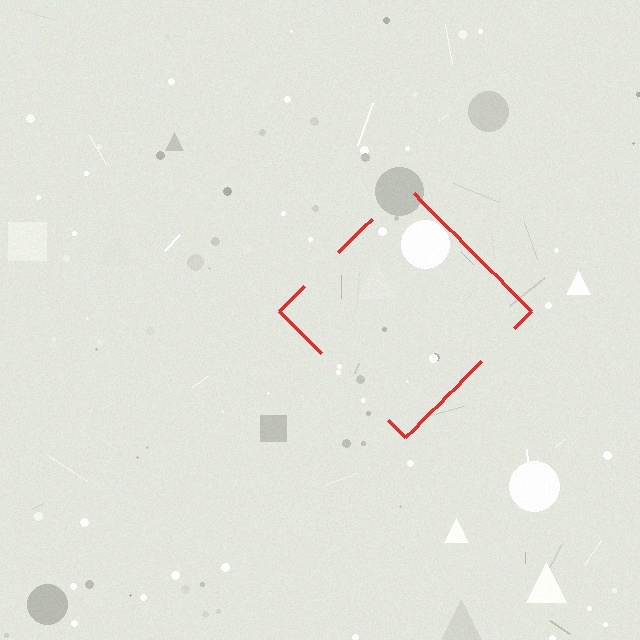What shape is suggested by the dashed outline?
The dashed outline suggests a diamond.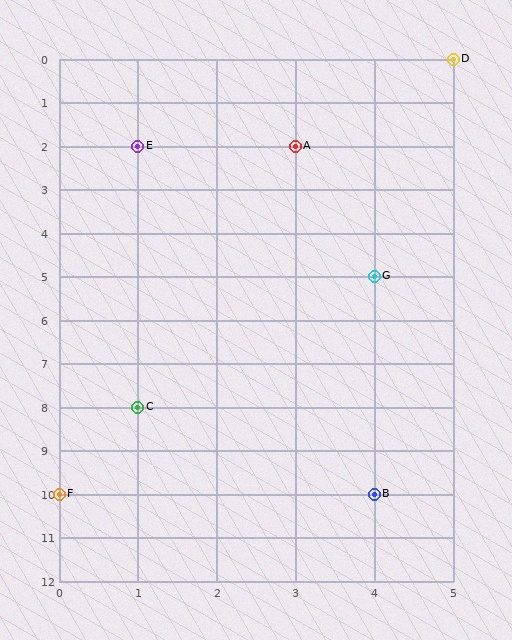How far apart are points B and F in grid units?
Points B and F are 4 columns apart.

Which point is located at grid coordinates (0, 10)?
Point F is at (0, 10).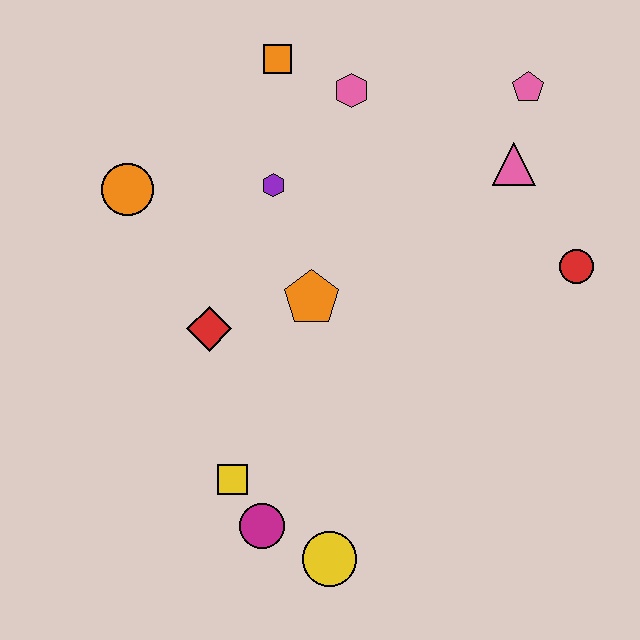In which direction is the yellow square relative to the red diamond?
The yellow square is below the red diamond.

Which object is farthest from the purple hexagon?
The yellow circle is farthest from the purple hexagon.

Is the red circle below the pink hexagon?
Yes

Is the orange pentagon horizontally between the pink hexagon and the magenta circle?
Yes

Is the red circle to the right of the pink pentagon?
Yes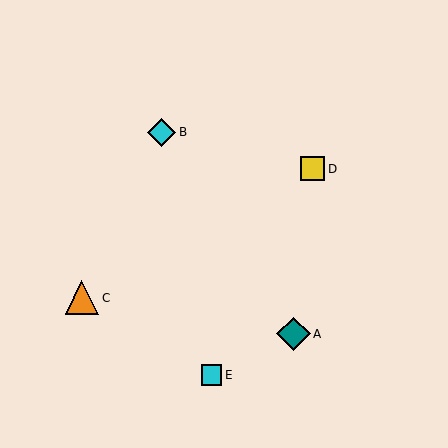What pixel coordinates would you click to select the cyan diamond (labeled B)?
Click at (162, 132) to select the cyan diamond B.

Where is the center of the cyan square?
The center of the cyan square is at (211, 375).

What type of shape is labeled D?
Shape D is a yellow square.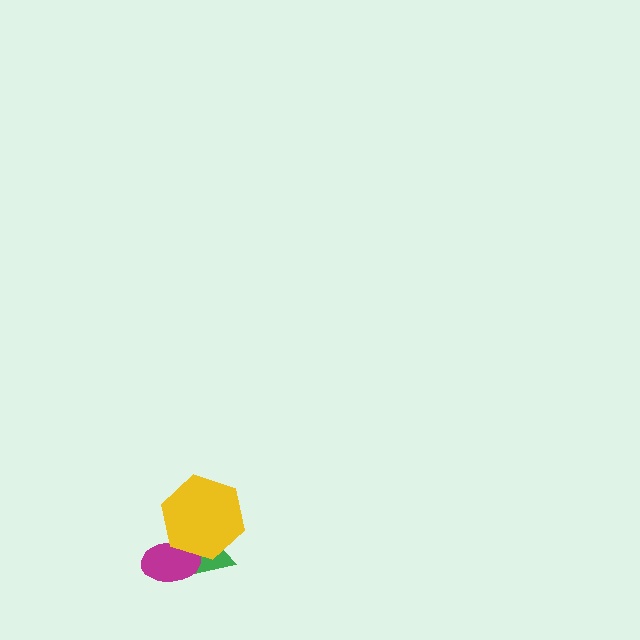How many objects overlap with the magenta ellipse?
2 objects overlap with the magenta ellipse.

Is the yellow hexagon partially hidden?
No, no other shape covers it.